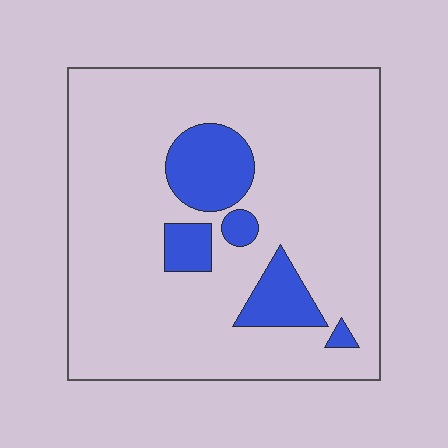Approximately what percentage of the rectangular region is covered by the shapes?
Approximately 15%.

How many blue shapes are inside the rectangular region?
5.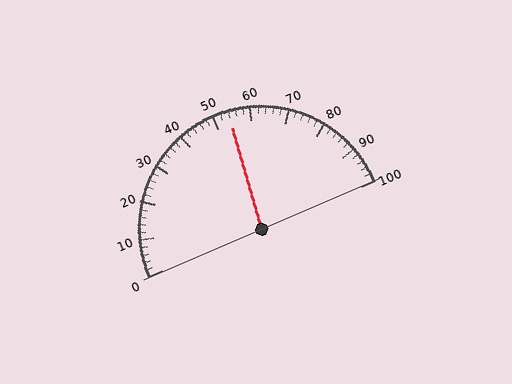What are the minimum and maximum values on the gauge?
The gauge ranges from 0 to 100.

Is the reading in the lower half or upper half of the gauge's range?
The reading is in the upper half of the range (0 to 100).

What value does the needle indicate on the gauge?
The needle indicates approximately 54.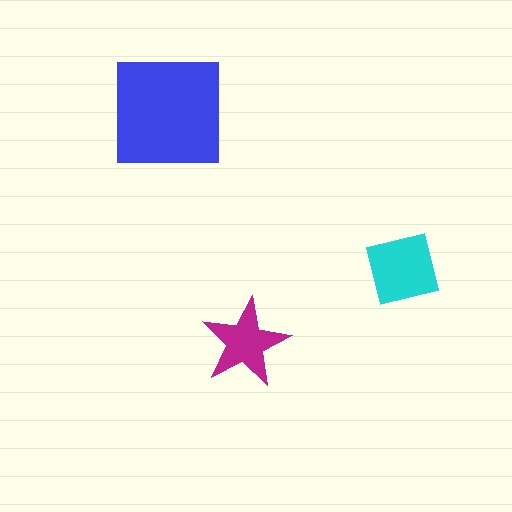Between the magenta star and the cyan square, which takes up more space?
The cyan square.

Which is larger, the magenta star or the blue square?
The blue square.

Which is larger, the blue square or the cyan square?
The blue square.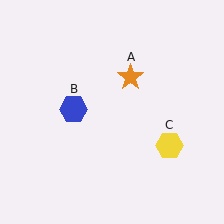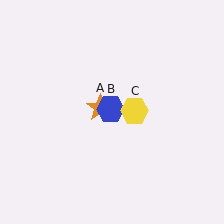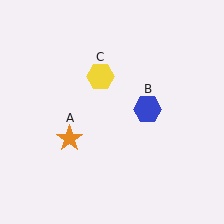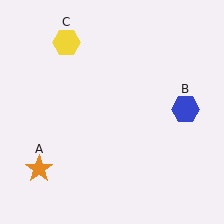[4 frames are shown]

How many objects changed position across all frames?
3 objects changed position: orange star (object A), blue hexagon (object B), yellow hexagon (object C).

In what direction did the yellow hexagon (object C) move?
The yellow hexagon (object C) moved up and to the left.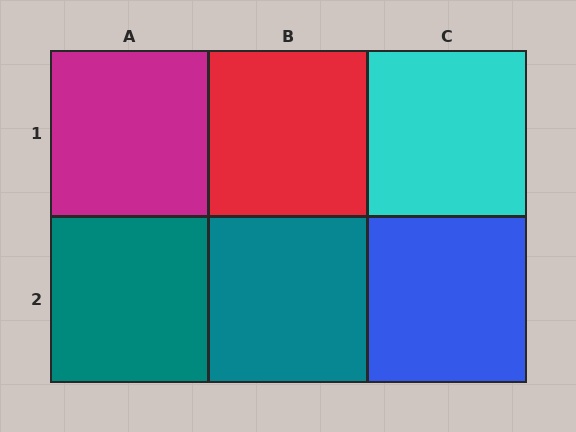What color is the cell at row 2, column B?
Teal.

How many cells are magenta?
1 cell is magenta.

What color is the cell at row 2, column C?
Blue.